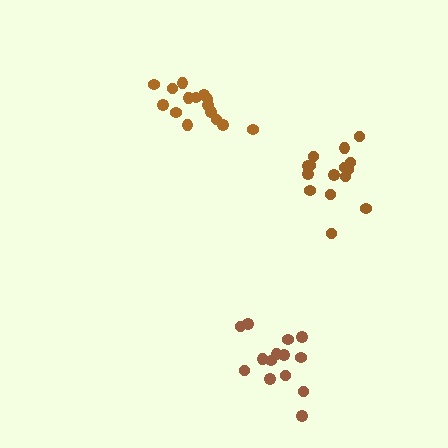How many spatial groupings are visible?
There are 3 spatial groupings.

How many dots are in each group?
Group 1: 15 dots, Group 2: 15 dots, Group 3: 14 dots (44 total).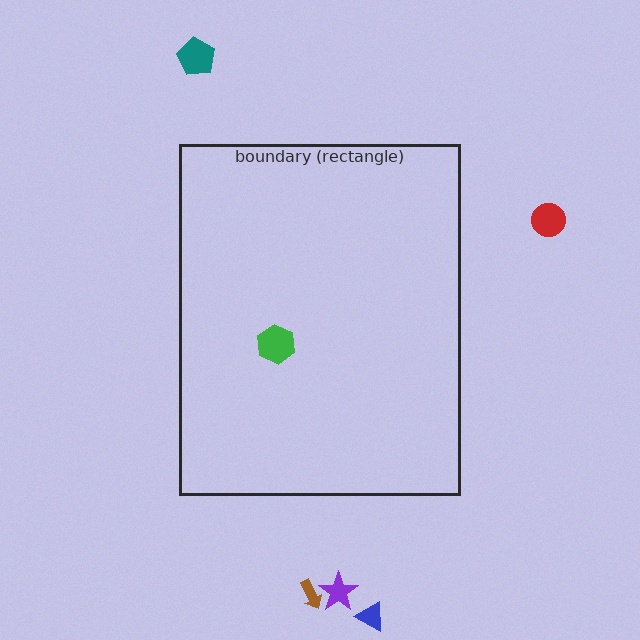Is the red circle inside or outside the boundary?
Outside.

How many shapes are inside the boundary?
1 inside, 5 outside.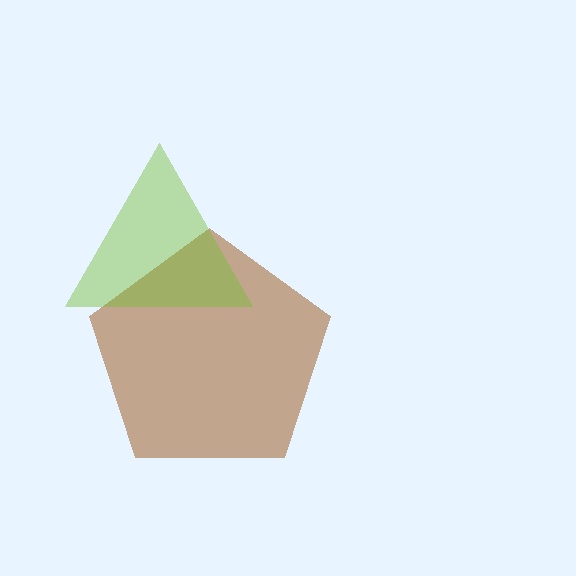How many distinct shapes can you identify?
There are 2 distinct shapes: a brown pentagon, a lime triangle.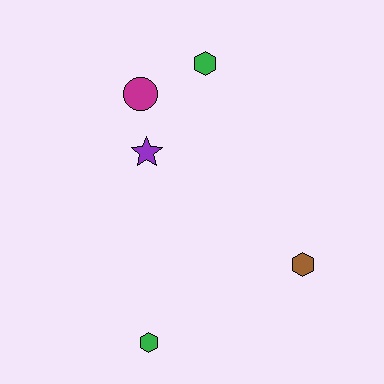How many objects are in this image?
There are 5 objects.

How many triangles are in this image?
There are no triangles.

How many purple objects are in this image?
There is 1 purple object.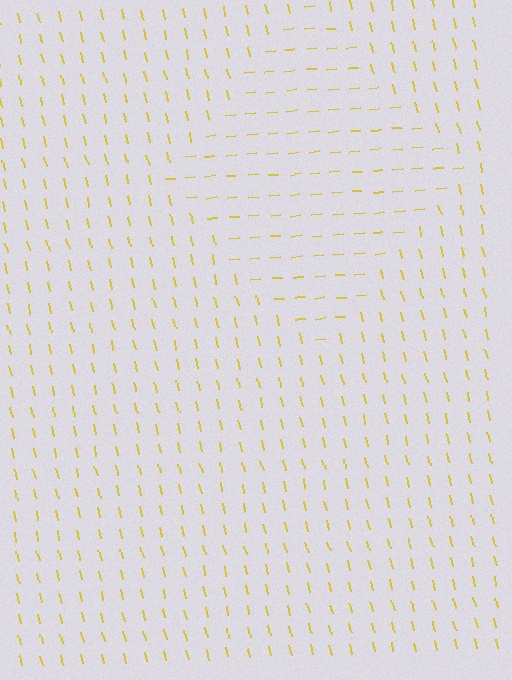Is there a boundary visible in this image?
Yes, there is a texture boundary formed by a change in line orientation.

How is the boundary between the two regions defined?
The boundary is defined purely by a change in line orientation (approximately 83 degrees difference). All lines are the same color and thickness.